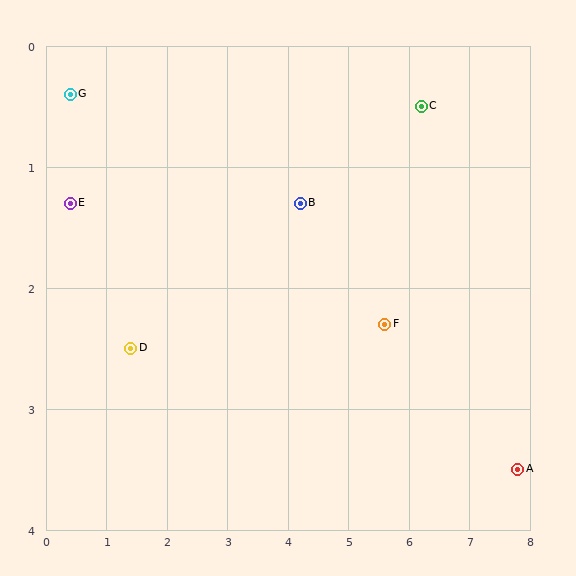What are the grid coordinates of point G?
Point G is at approximately (0.4, 0.4).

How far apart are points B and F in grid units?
Points B and F are about 1.7 grid units apart.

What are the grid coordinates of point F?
Point F is at approximately (5.6, 2.3).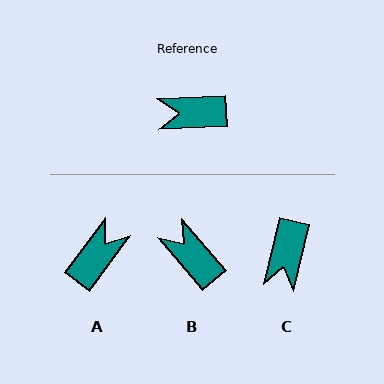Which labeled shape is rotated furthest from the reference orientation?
A, about 130 degrees away.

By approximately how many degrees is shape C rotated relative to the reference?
Approximately 74 degrees counter-clockwise.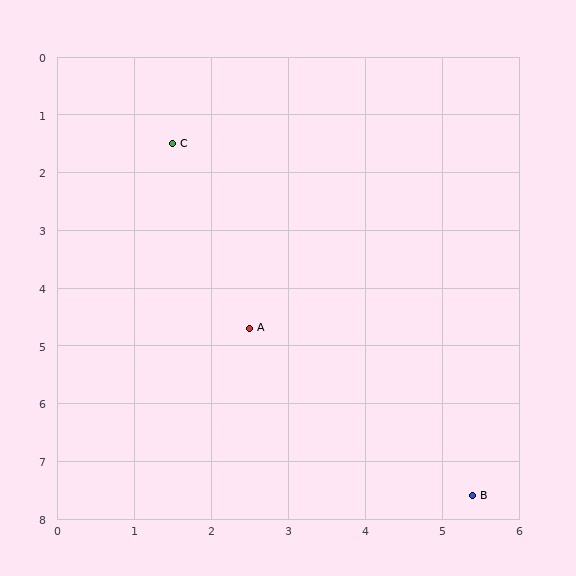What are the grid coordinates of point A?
Point A is at approximately (2.5, 4.7).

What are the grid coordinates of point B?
Point B is at approximately (5.4, 7.6).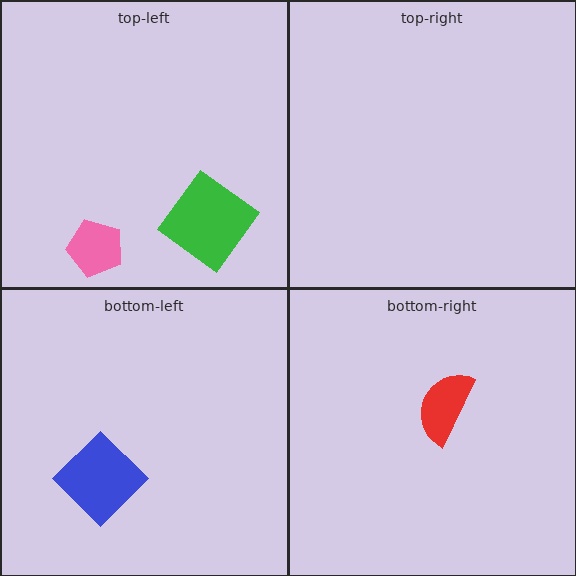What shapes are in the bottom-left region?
The blue diamond.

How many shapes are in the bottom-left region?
1.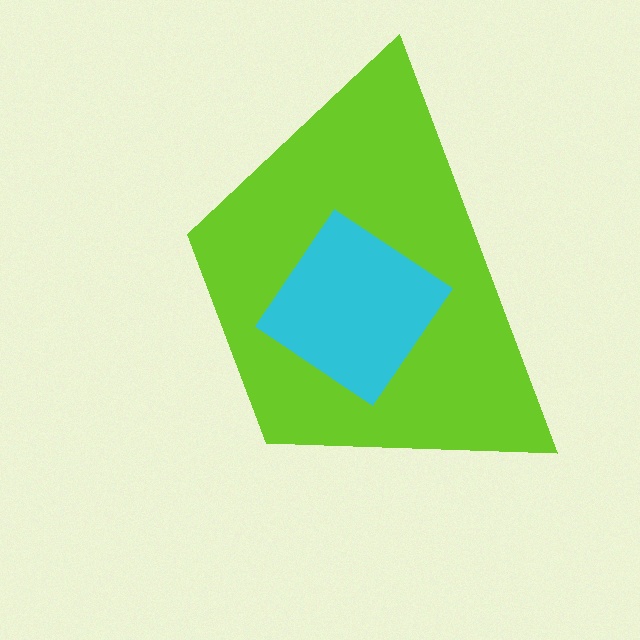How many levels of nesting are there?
2.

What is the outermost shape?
The lime trapezoid.